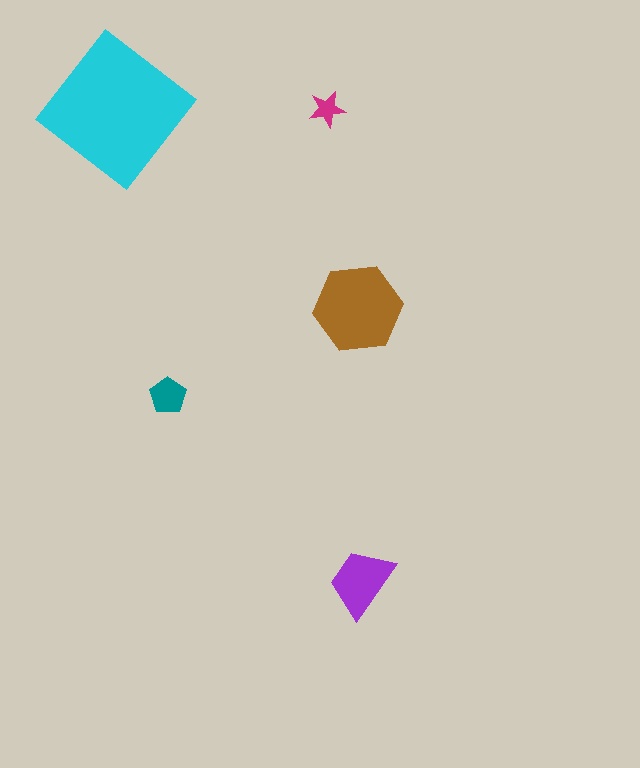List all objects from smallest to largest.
The magenta star, the teal pentagon, the purple trapezoid, the brown hexagon, the cyan diamond.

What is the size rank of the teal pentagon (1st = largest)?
4th.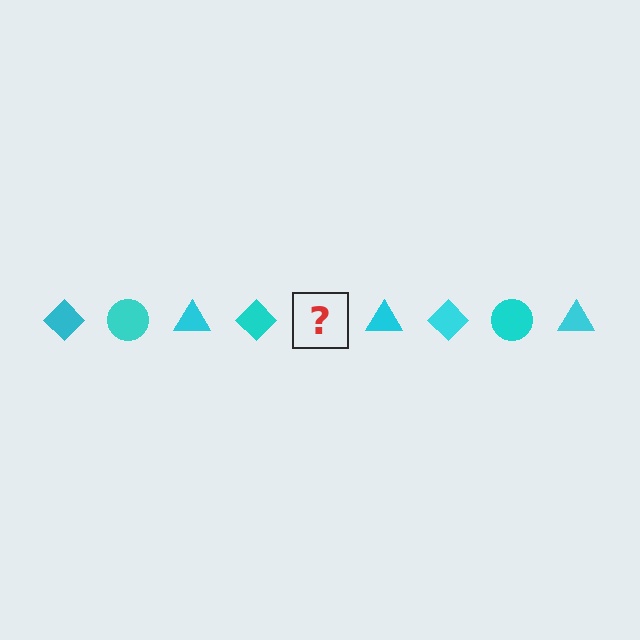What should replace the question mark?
The question mark should be replaced with a cyan circle.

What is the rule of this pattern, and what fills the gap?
The rule is that the pattern cycles through diamond, circle, triangle shapes in cyan. The gap should be filled with a cyan circle.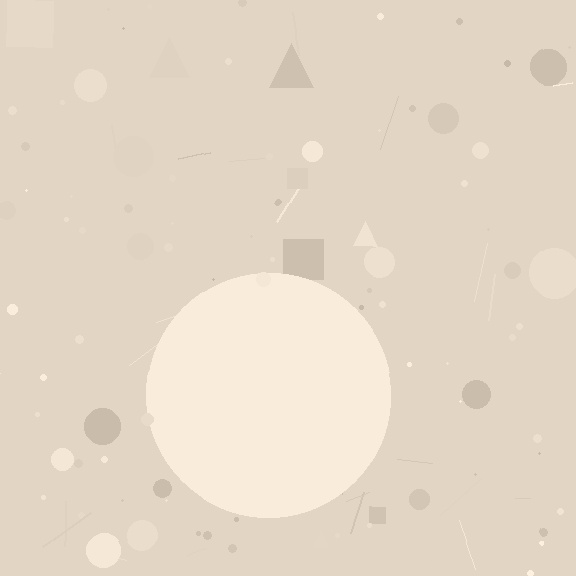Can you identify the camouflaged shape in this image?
The camouflaged shape is a circle.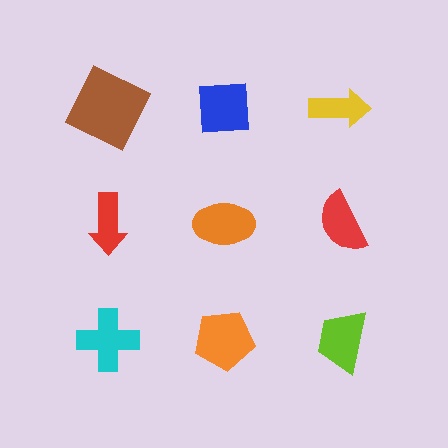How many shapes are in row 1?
3 shapes.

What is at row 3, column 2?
An orange pentagon.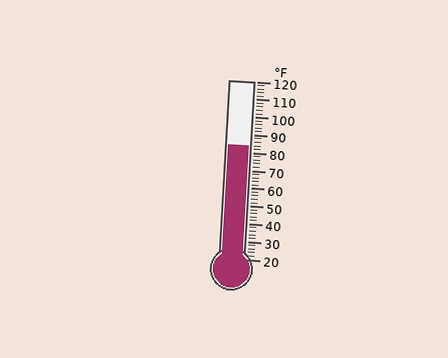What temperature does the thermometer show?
The thermometer shows approximately 84°F.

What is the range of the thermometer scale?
The thermometer scale ranges from 20°F to 120°F.